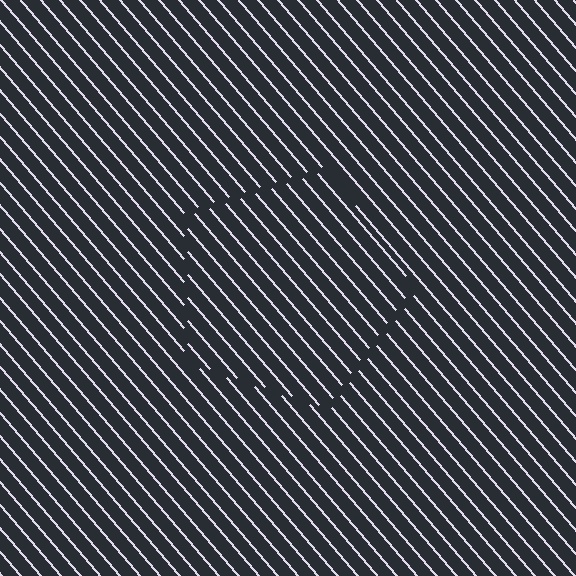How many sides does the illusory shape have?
5 sides — the line-ends trace a pentagon.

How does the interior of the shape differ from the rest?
The interior of the shape contains the same grating, shifted by half a period — the contour is defined by the phase discontinuity where line-ends from the inner and outer gratings abut.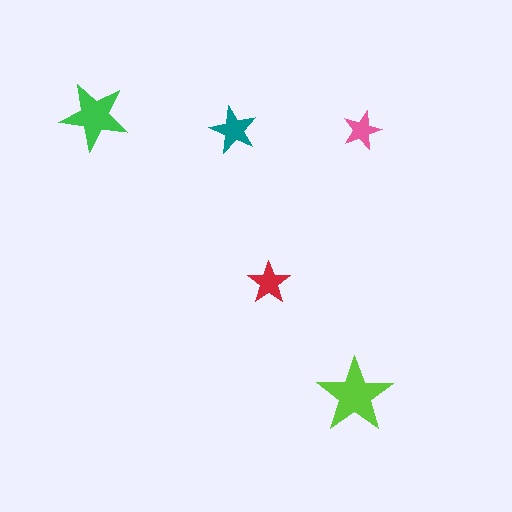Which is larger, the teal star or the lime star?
The lime one.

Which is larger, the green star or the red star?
The green one.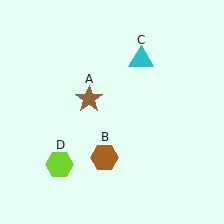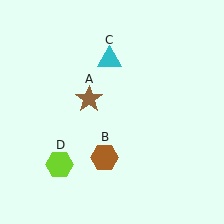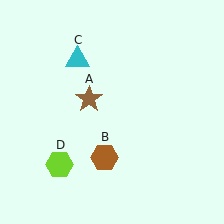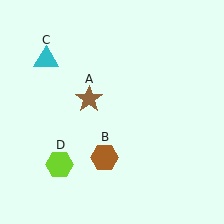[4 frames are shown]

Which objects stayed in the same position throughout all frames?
Brown star (object A) and brown hexagon (object B) and lime hexagon (object D) remained stationary.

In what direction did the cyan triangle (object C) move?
The cyan triangle (object C) moved left.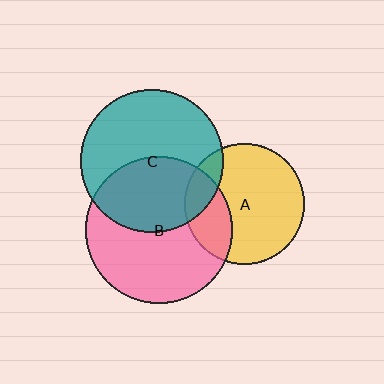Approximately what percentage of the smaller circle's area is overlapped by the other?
Approximately 15%.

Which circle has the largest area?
Circle B (pink).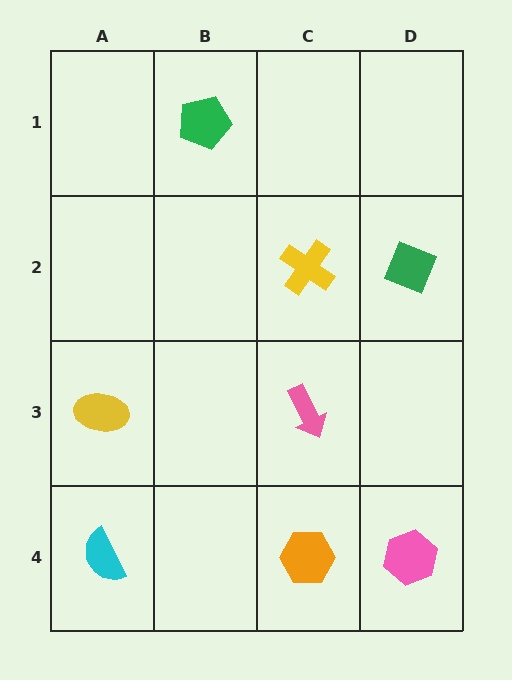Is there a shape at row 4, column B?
No, that cell is empty.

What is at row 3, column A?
A yellow ellipse.